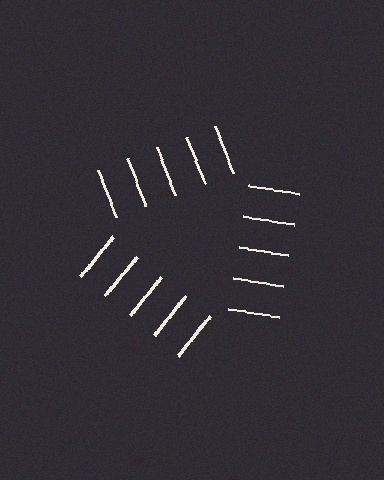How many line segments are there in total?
15 — 5 along each of the 3 edges.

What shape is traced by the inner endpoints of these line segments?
An illusory triangle — the line segments terminate on its edges but no continuous stroke is drawn.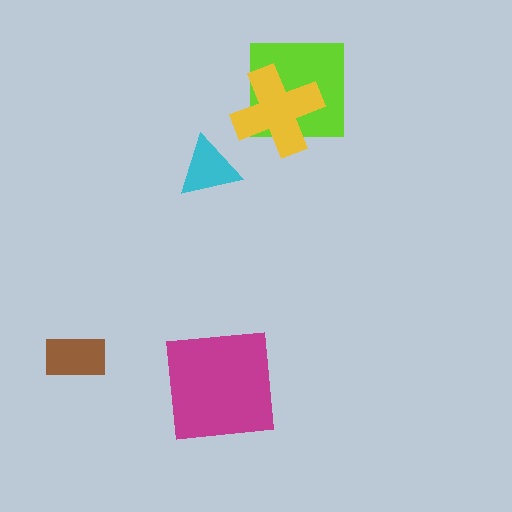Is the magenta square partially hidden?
No, no other shape covers it.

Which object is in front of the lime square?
The yellow cross is in front of the lime square.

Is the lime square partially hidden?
Yes, it is partially covered by another shape.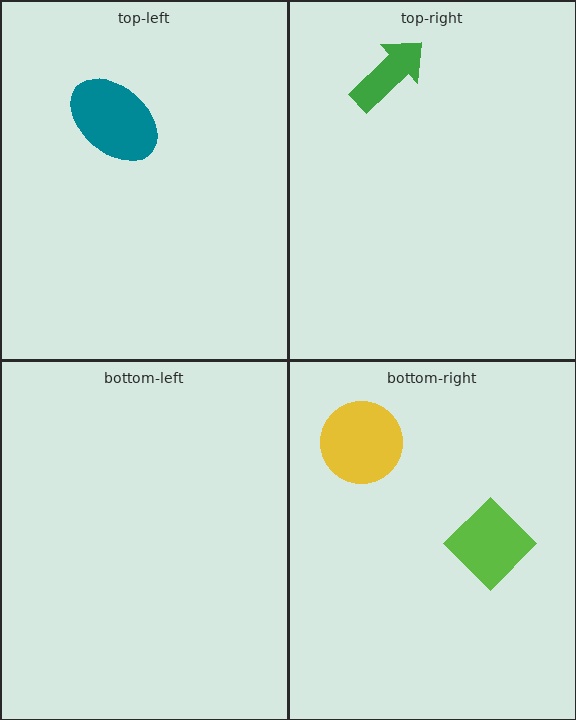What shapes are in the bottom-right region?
The lime diamond, the yellow circle.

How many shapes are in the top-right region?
1.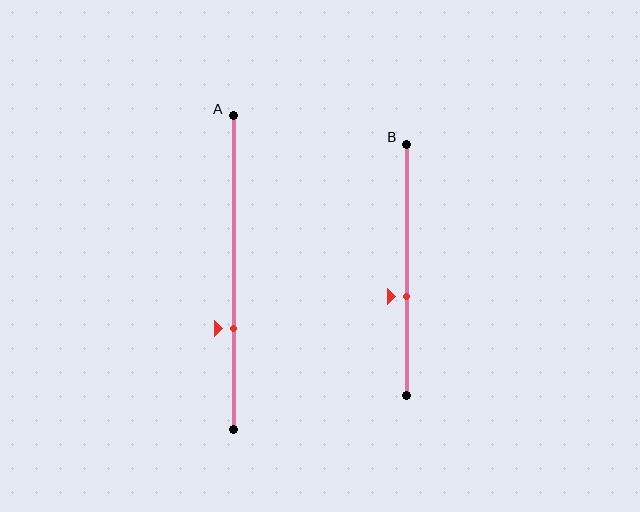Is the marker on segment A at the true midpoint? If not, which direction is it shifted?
No, the marker on segment A is shifted downward by about 18% of the segment length.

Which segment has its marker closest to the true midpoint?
Segment B has its marker closest to the true midpoint.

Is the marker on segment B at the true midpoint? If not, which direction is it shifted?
No, the marker on segment B is shifted downward by about 10% of the segment length.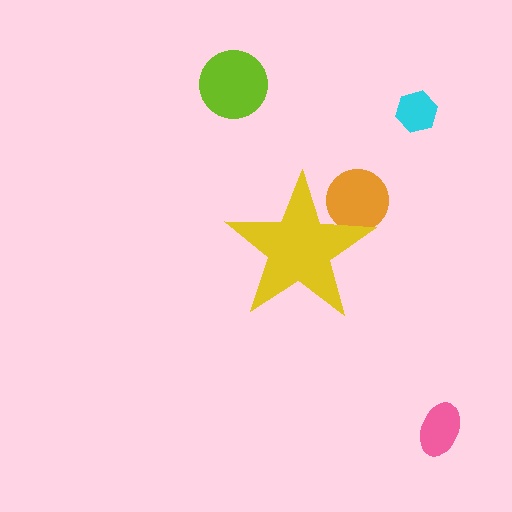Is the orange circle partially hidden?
Yes, the orange circle is partially hidden behind the yellow star.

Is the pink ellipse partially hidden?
No, the pink ellipse is fully visible.